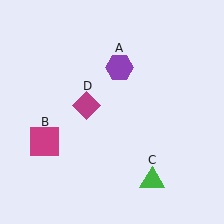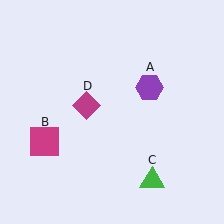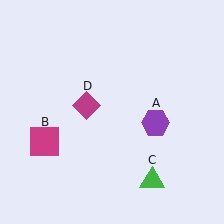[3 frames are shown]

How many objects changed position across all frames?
1 object changed position: purple hexagon (object A).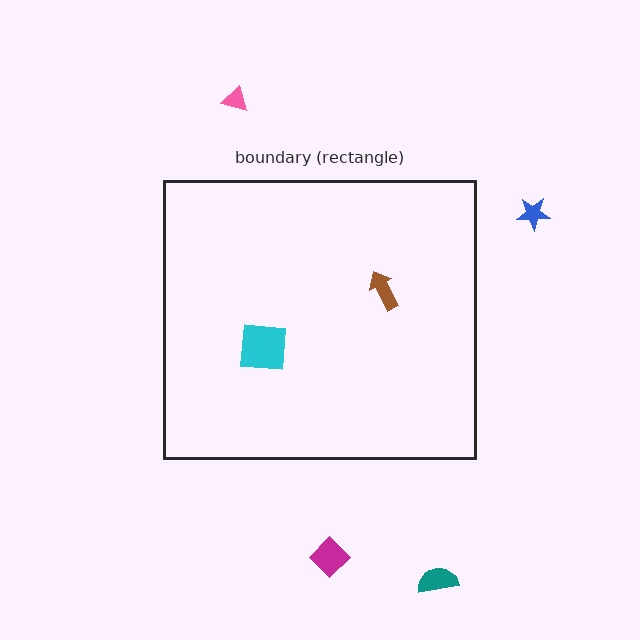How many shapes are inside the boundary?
2 inside, 4 outside.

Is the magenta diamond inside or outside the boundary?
Outside.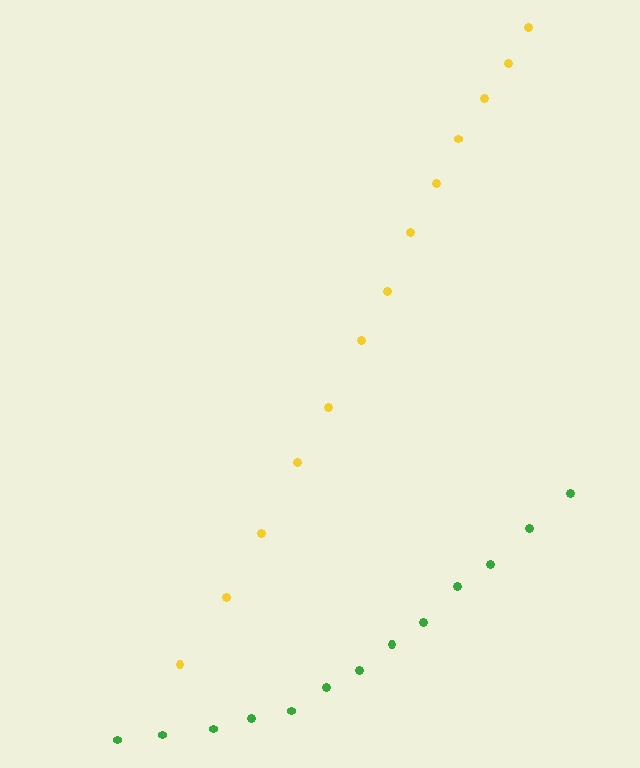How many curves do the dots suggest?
There are 2 distinct paths.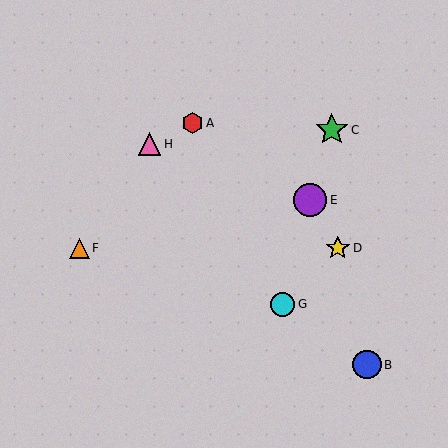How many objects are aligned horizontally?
2 objects (D, F) are aligned horizontally.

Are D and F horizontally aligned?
Yes, both are at y≈248.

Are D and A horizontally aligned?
No, D is at y≈248 and A is at y≈123.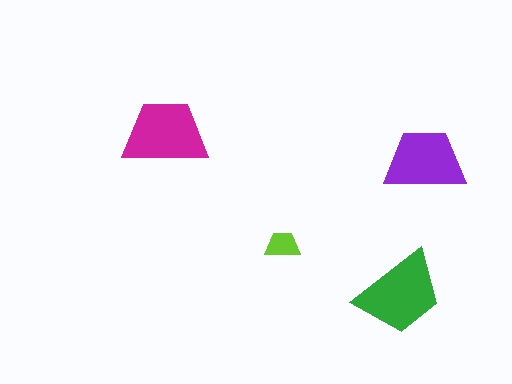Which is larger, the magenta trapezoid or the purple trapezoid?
The magenta one.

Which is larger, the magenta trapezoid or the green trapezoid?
The green one.